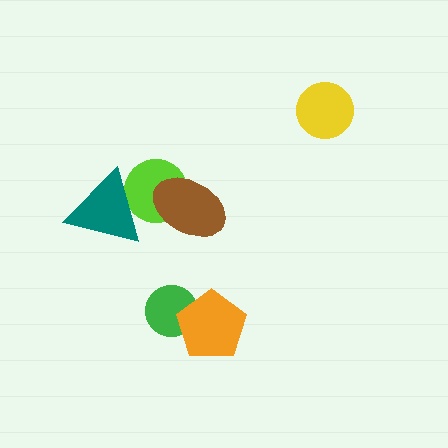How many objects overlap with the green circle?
1 object overlaps with the green circle.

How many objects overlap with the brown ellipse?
1 object overlaps with the brown ellipse.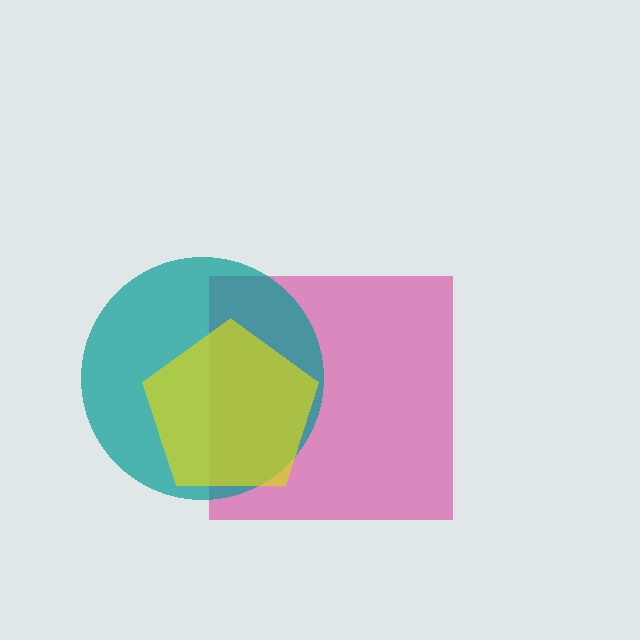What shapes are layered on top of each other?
The layered shapes are: a pink square, a teal circle, a yellow pentagon.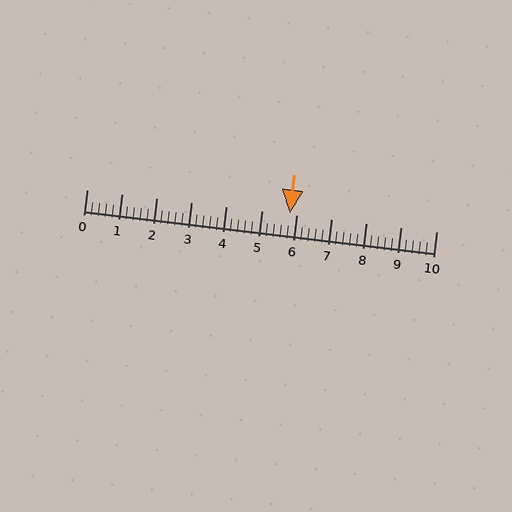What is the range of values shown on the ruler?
The ruler shows values from 0 to 10.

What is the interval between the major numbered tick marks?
The major tick marks are spaced 1 units apart.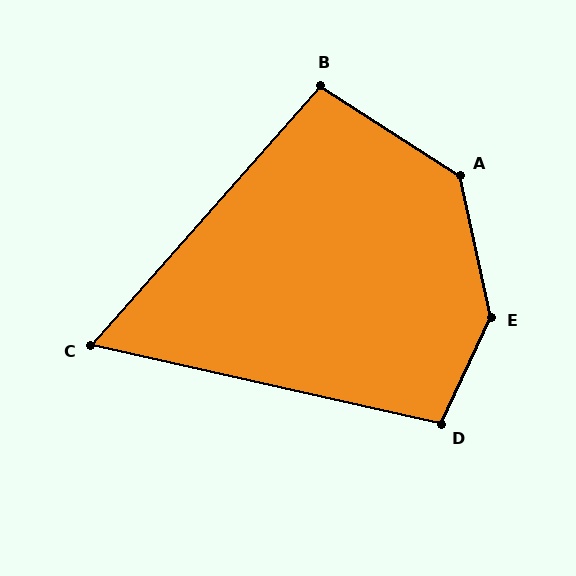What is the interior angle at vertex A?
Approximately 135 degrees (obtuse).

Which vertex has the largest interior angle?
E, at approximately 143 degrees.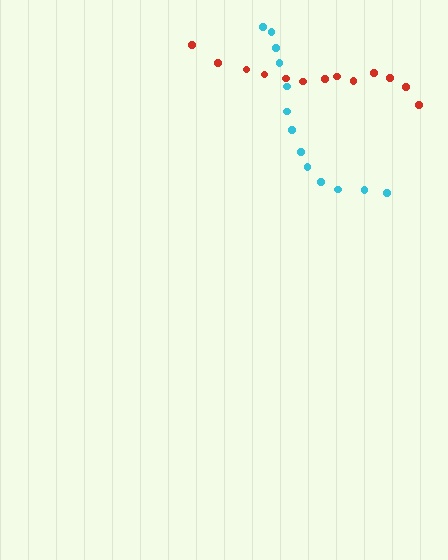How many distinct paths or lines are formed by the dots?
There are 2 distinct paths.